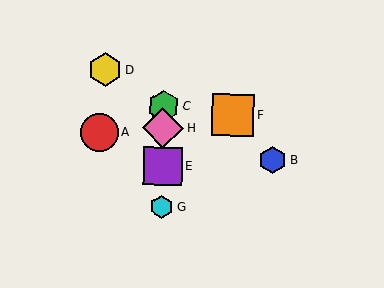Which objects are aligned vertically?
Objects C, E, G, H are aligned vertically.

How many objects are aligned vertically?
4 objects (C, E, G, H) are aligned vertically.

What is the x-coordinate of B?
Object B is at x≈273.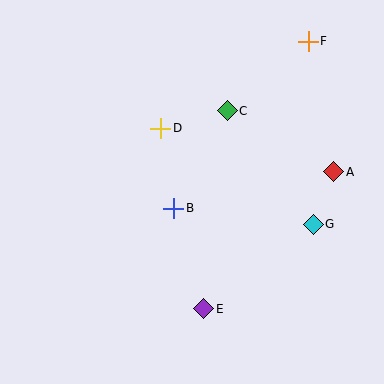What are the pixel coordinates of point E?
Point E is at (204, 309).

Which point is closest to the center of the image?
Point B at (174, 208) is closest to the center.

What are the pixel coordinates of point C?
Point C is at (227, 111).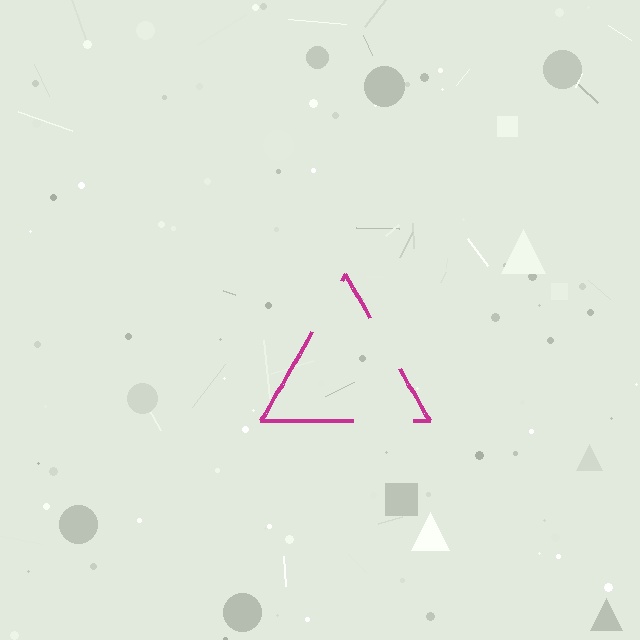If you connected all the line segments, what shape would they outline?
They would outline a triangle.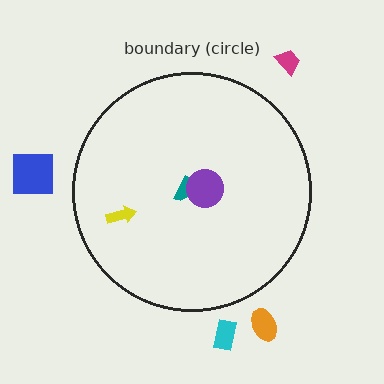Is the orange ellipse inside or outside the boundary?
Outside.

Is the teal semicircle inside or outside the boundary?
Inside.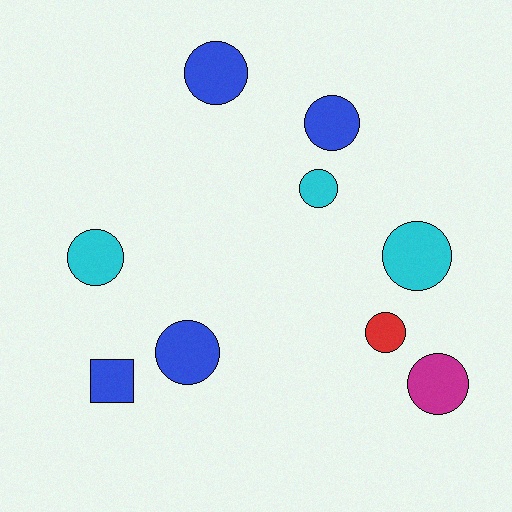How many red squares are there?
There are no red squares.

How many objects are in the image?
There are 9 objects.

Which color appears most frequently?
Blue, with 4 objects.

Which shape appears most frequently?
Circle, with 8 objects.